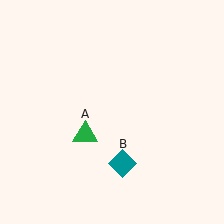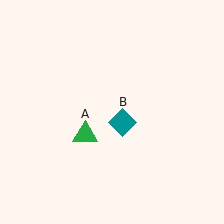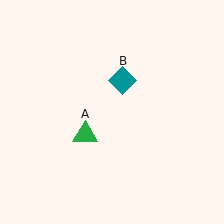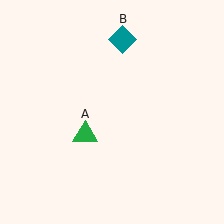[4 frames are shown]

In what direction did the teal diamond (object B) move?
The teal diamond (object B) moved up.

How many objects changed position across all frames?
1 object changed position: teal diamond (object B).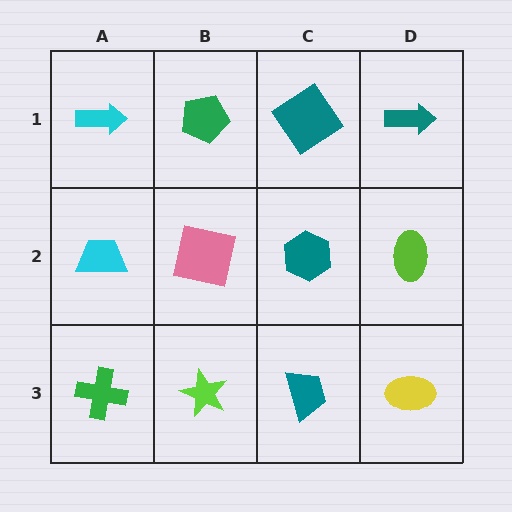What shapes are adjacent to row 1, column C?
A teal hexagon (row 2, column C), a green pentagon (row 1, column B), a teal arrow (row 1, column D).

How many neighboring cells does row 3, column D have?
2.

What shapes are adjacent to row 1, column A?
A cyan trapezoid (row 2, column A), a green pentagon (row 1, column B).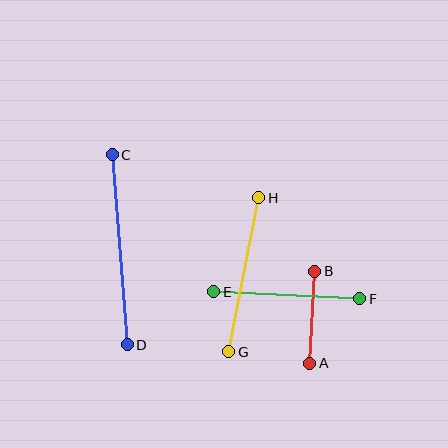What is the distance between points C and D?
The distance is approximately 191 pixels.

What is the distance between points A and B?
The distance is approximately 92 pixels.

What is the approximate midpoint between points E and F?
The midpoint is at approximately (287, 295) pixels.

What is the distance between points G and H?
The distance is approximately 157 pixels.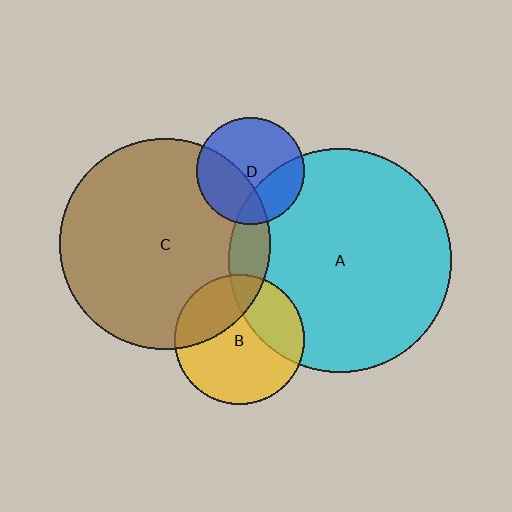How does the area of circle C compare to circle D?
Approximately 3.8 times.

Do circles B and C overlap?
Yes.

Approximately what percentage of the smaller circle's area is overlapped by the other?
Approximately 30%.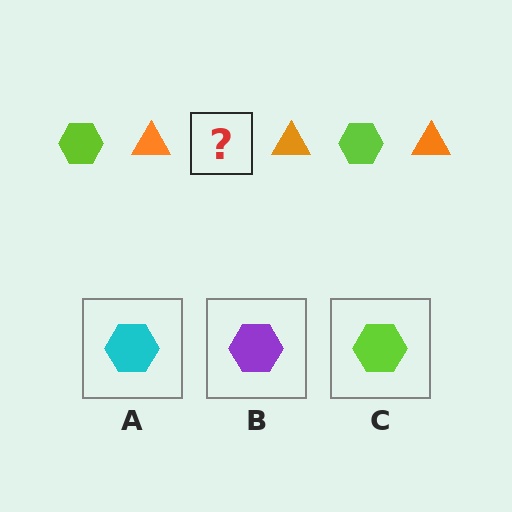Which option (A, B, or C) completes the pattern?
C.